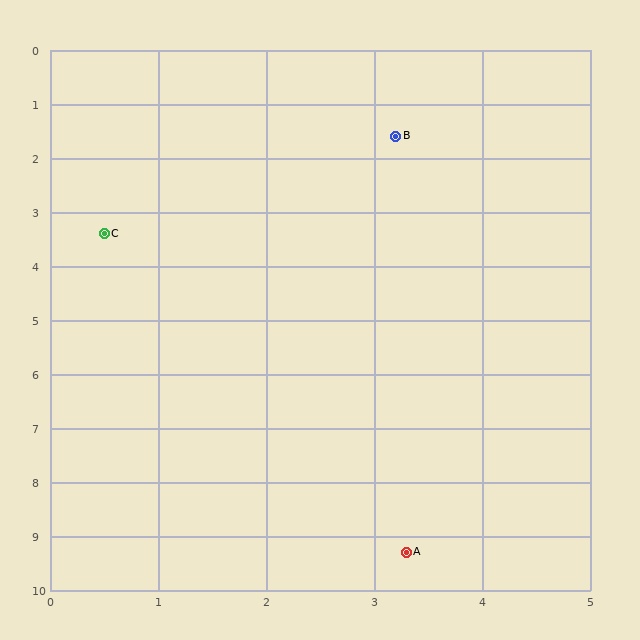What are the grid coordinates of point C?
Point C is at approximately (0.5, 3.4).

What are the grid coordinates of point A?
Point A is at approximately (3.3, 9.3).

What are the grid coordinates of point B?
Point B is at approximately (3.2, 1.6).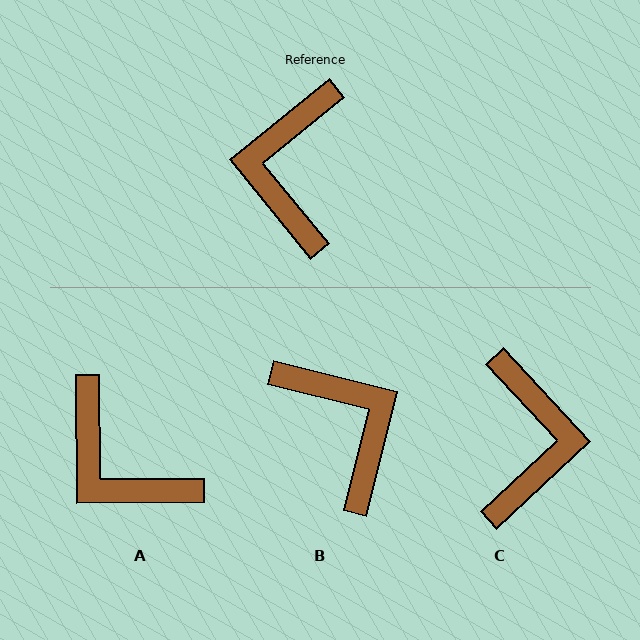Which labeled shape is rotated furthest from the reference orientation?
C, about 176 degrees away.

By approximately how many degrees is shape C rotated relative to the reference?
Approximately 176 degrees clockwise.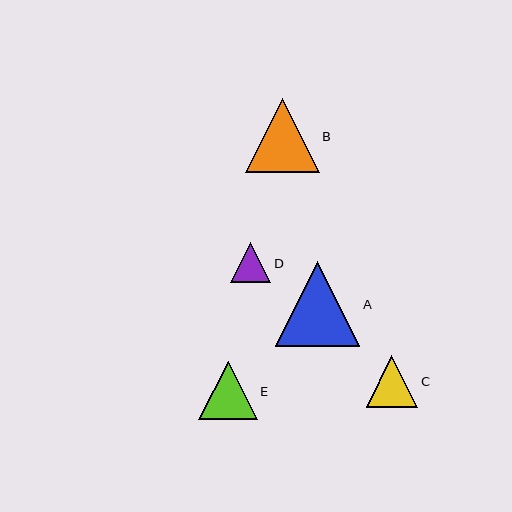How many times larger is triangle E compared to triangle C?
Triangle E is approximately 1.1 times the size of triangle C.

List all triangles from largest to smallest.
From largest to smallest: A, B, E, C, D.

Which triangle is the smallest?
Triangle D is the smallest with a size of approximately 40 pixels.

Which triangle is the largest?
Triangle A is the largest with a size of approximately 84 pixels.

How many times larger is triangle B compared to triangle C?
Triangle B is approximately 1.4 times the size of triangle C.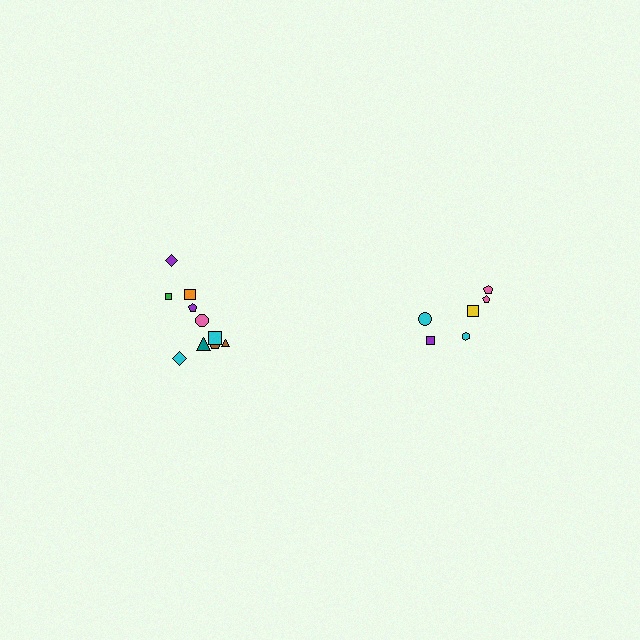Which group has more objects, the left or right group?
The left group.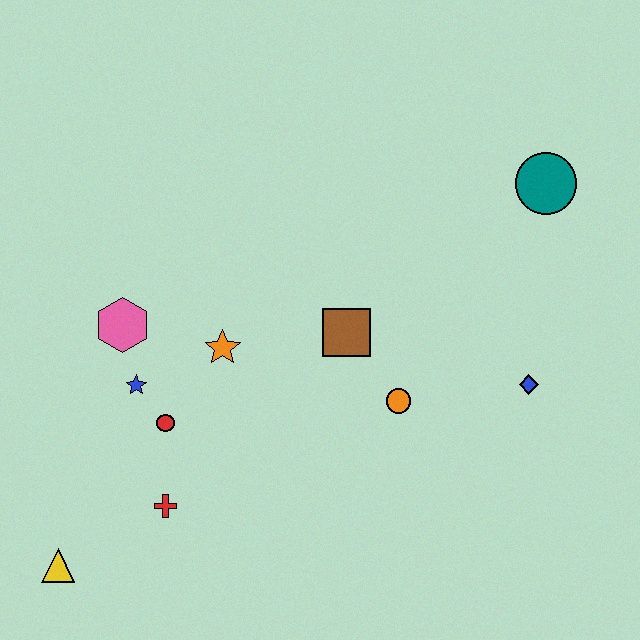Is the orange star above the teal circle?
No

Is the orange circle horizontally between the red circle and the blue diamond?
Yes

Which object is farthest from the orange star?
The teal circle is farthest from the orange star.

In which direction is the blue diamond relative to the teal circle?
The blue diamond is below the teal circle.